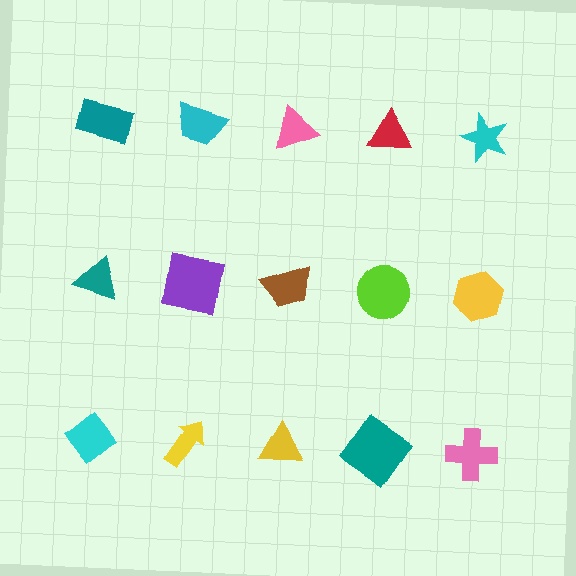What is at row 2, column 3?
A brown trapezoid.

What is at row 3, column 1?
A cyan diamond.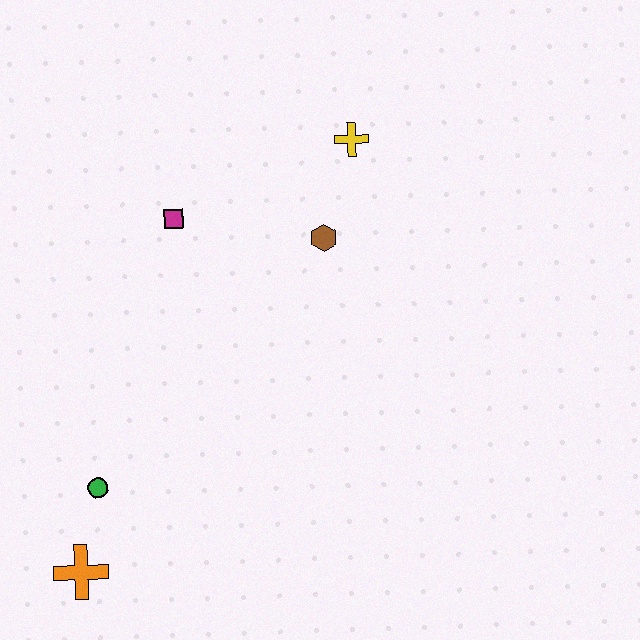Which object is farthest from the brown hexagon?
The orange cross is farthest from the brown hexagon.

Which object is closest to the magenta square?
The brown hexagon is closest to the magenta square.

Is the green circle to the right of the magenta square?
No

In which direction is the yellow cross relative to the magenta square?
The yellow cross is to the right of the magenta square.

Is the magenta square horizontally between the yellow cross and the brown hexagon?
No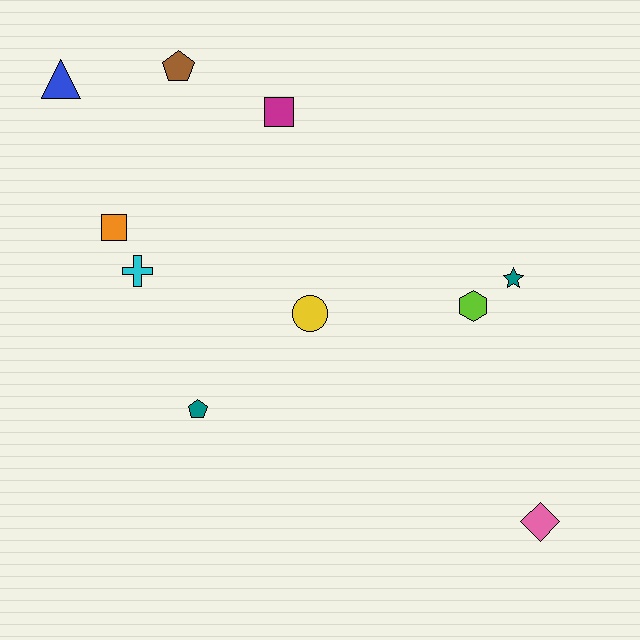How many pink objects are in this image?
There is 1 pink object.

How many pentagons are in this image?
There are 2 pentagons.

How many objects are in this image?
There are 10 objects.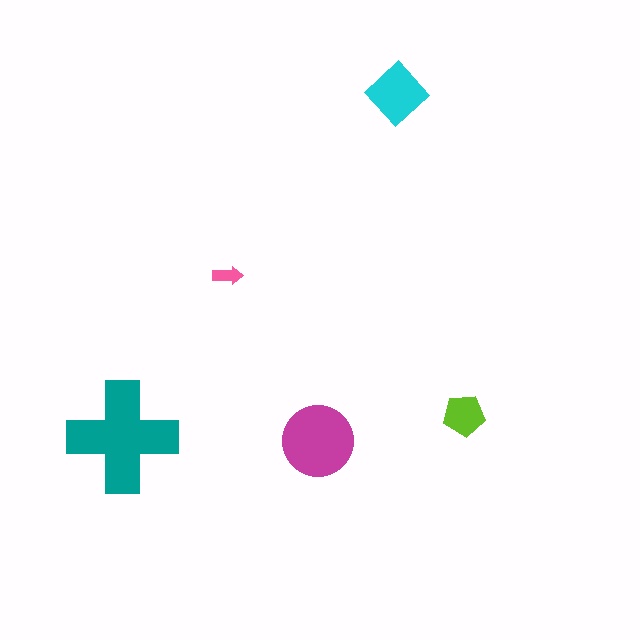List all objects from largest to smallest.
The teal cross, the magenta circle, the cyan diamond, the lime pentagon, the pink arrow.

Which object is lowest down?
The magenta circle is bottommost.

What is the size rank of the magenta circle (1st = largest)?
2nd.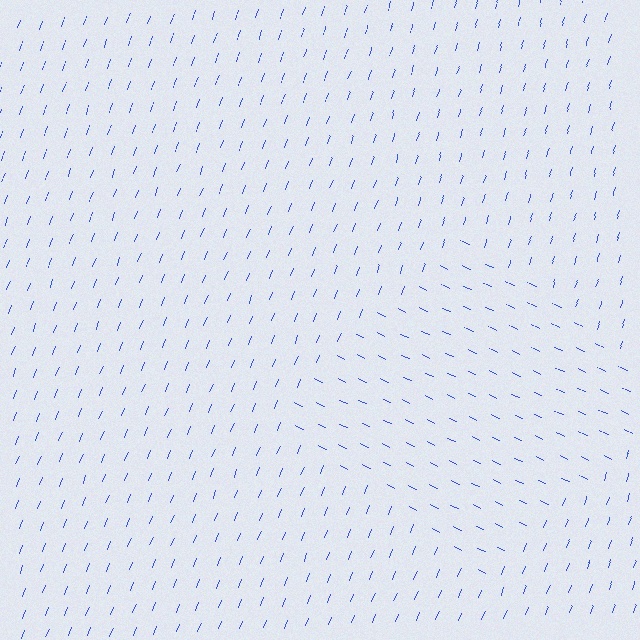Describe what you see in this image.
The image is filled with small blue line segments. A diamond region in the image has lines oriented differently from the surrounding lines, creating a visible texture boundary.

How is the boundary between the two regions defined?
The boundary is defined purely by a change in line orientation (approximately 86 degrees difference). All lines are the same color and thickness.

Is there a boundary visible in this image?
Yes, there is a texture boundary formed by a change in line orientation.